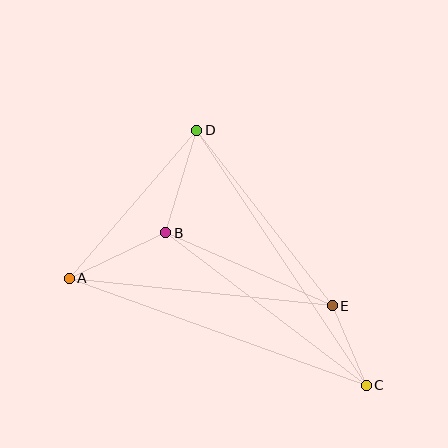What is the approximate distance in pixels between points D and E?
The distance between D and E is approximately 222 pixels.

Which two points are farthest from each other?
Points A and C are farthest from each other.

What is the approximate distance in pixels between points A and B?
The distance between A and B is approximately 107 pixels.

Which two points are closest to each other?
Points C and E are closest to each other.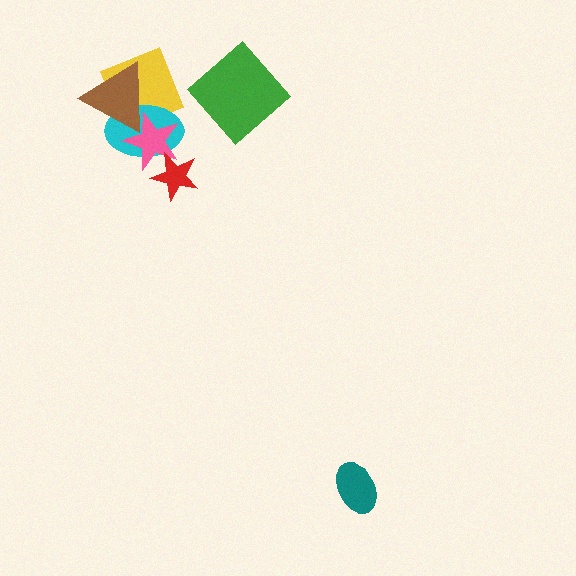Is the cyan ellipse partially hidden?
Yes, it is partially covered by another shape.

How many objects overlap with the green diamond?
0 objects overlap with the green diamond.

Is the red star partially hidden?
No, no other shape covers it.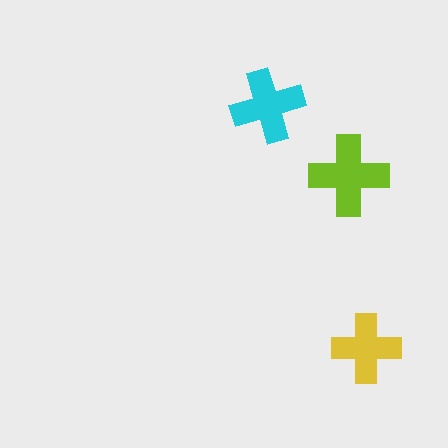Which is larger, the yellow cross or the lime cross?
The lime one.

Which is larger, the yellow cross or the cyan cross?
The cyan one.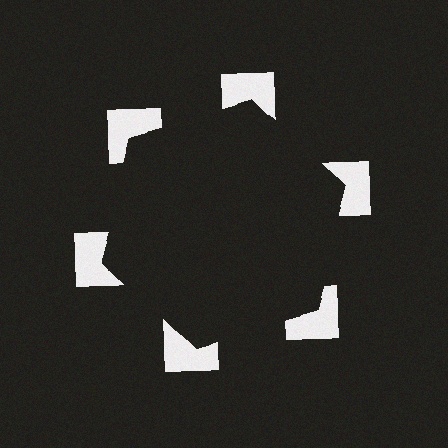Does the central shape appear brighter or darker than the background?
It typically appears slightly darker than the background, even though no actual brightness change is drawn.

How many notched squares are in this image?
There are 6 — one at each vertex of the illusory hexagon.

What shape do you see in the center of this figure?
An illusory hexagon — its edges are inferred from the aligned wedge cuts in the notched squares, not physically drawn.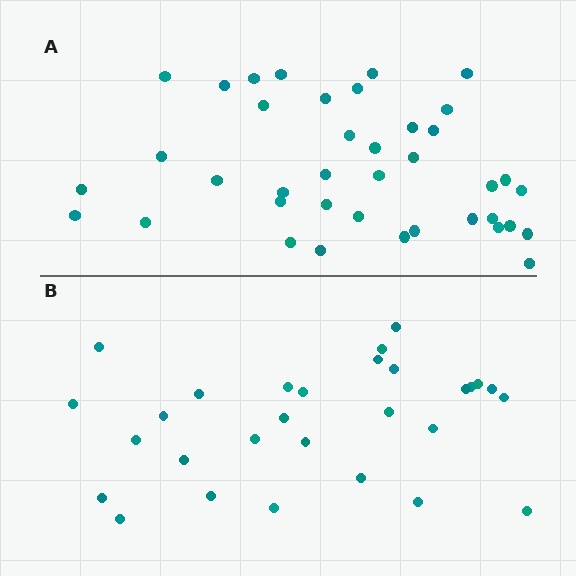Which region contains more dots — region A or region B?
Region A (the top region) has more dots.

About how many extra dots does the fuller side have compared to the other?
Region A has roughly 10 or so more dots than region B.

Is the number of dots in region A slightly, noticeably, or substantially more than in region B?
Region A has noticeably more, but not dramatically so. The ratio is roughly 1.3 to 1.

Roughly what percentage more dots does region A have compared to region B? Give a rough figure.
About 35% more.